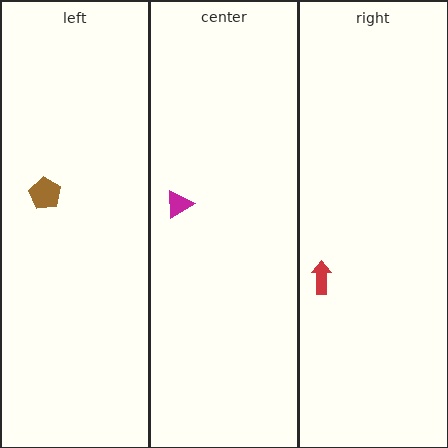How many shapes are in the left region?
1.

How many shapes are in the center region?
1.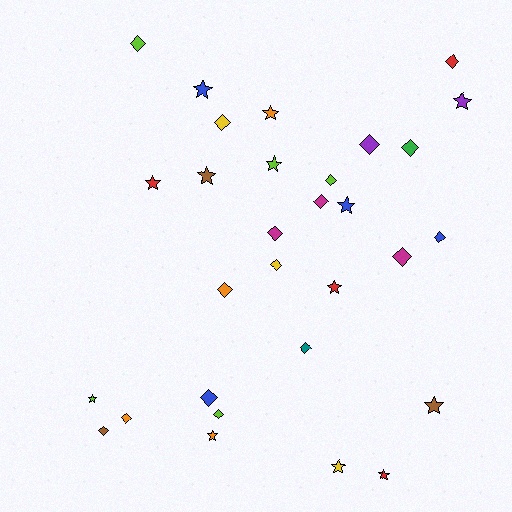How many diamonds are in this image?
There are 17 diamonds.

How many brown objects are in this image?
There are 3 brown objects.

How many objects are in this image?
There are 30 objects.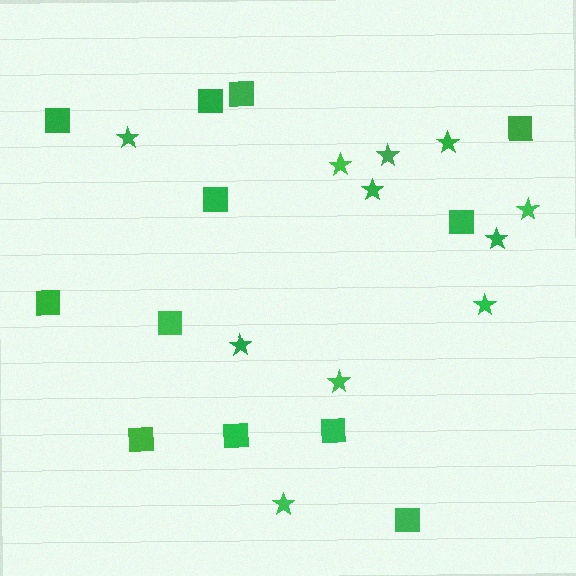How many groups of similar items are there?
There are 2 groups: one group of stars (11) and one group of squares (12).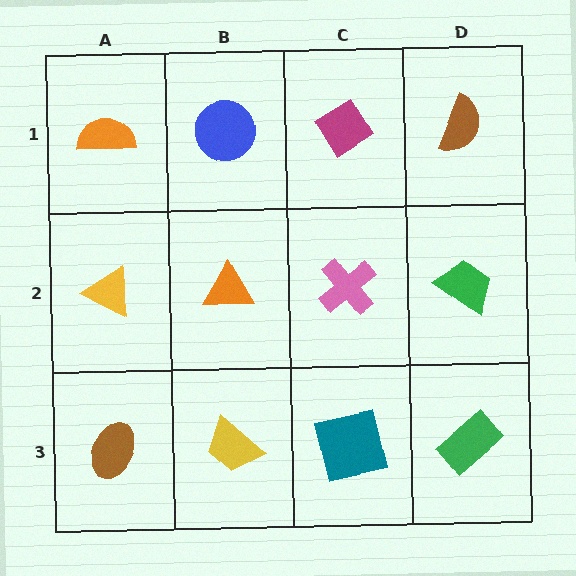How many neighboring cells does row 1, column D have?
2.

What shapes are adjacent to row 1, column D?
A green trapezoid (row 2, column D), a magenta diamond (row 1, column C).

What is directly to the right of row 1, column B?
A magenta diamond.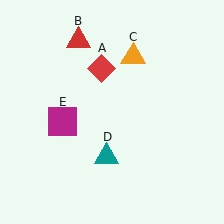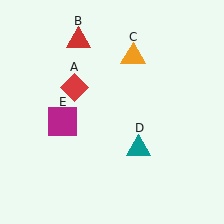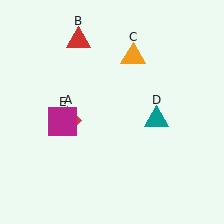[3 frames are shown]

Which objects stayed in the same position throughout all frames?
Red triangle (object B) and orange triangle (object C) and magenta square (object E) remained stationary.